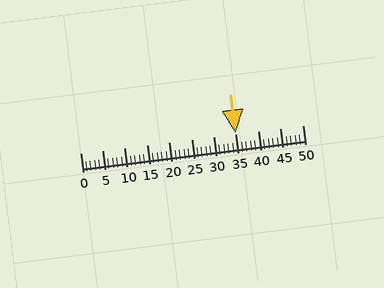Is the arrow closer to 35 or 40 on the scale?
The arrow is closer to 35.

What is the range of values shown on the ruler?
The ruler shows values from 0 to 50.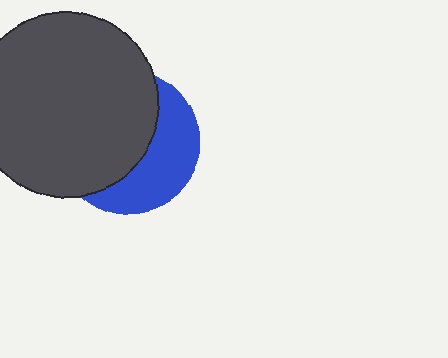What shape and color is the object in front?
The object in front is a dark gray circle.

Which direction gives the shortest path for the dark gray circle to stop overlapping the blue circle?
Moving left gives the shortest separation.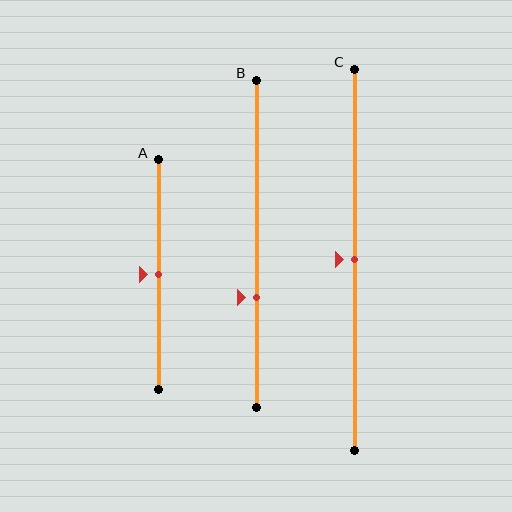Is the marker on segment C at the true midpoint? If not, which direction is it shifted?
Yes, the marker on segment C is at the true midpoint.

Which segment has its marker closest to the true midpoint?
Segment A has its marker closest to the true midpoint.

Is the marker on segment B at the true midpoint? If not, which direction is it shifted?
No, the marker on segment B is shifted downward by about 16% of the segment length.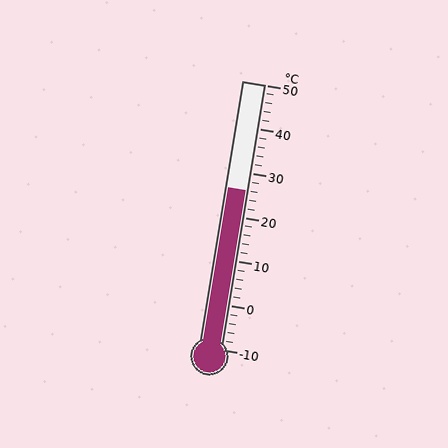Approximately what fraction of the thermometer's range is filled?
The thermometer is filled to approximately 60% of its range.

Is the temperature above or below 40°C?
The temperature is below 40°C.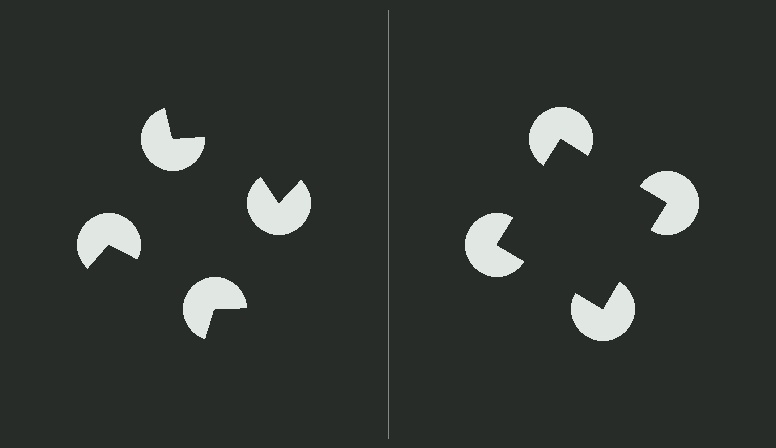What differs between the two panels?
The pac-man discs are positioned identically on both sides; only the wedge orientations differ. On the right they align to a square; on the left they are misaligned.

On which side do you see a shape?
An illusory square appears on the right side. On the left side the wedge cuts are rotated, so no coherent shape forms.